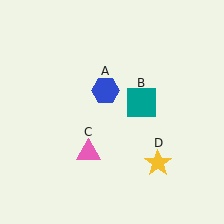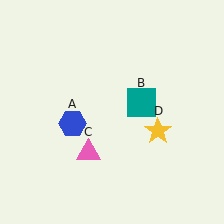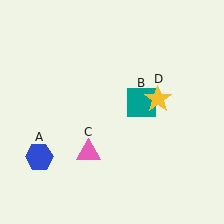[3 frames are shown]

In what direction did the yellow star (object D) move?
The yellow star (object D) moved up.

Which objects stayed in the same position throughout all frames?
Teal square (object B) and pink triangle (object C) remained stationary.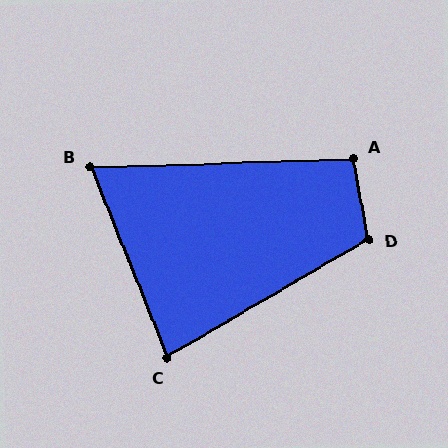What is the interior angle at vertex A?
Approximately 99 degrees (obtuse).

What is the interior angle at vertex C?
Approximately 81 degrees (acute).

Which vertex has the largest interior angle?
D, at approximately 110 degrees.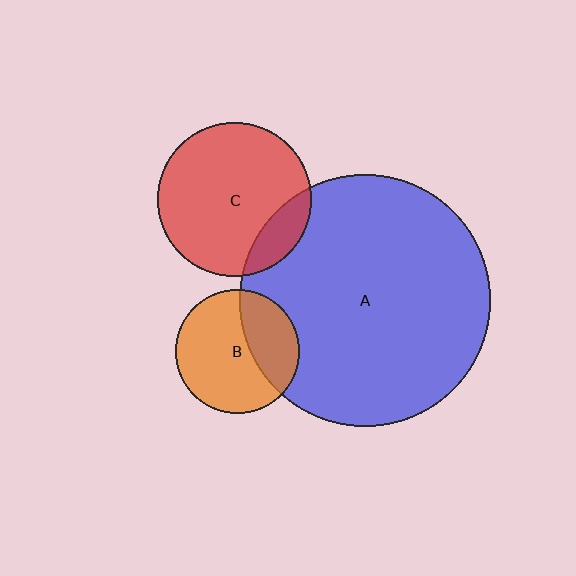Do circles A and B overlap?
Yes.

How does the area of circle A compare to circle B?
Approximately 4.1 times.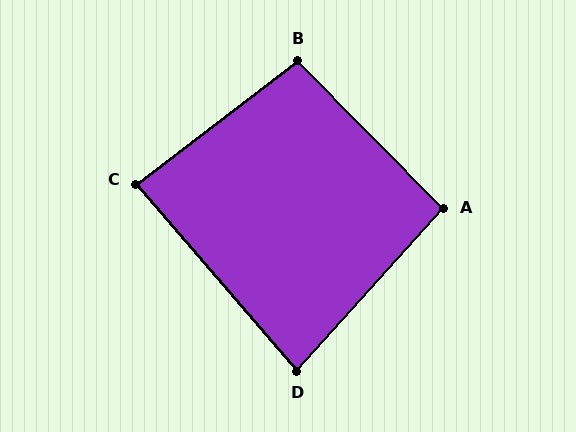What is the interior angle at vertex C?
Approximately 87 degrees (approximately right).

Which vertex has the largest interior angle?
B, at approximately 97 degrees.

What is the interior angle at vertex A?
Approximately 93 degrees (approximately right).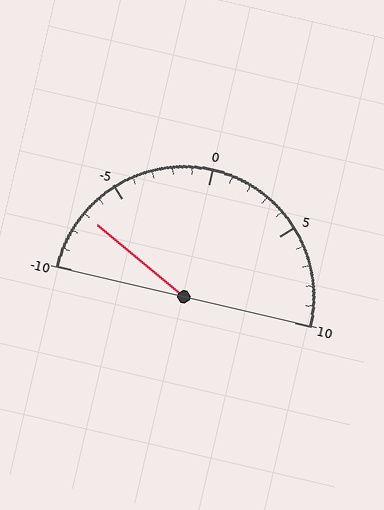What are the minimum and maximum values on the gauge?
The gauge ranges from -10 to 10.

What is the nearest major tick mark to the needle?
The nearest major tick mark is -5.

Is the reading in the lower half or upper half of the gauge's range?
The reading is in the lower half of the range (-10 to 10).